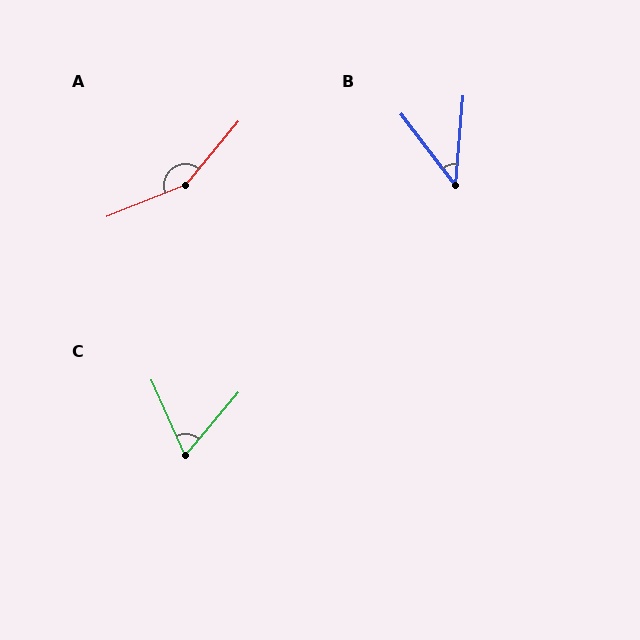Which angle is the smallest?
B, at approximately 42 degrees.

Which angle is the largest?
A, at approximately 151 degrees.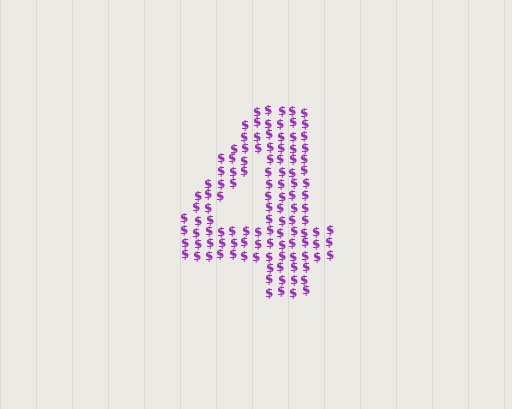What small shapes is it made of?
It is made of small dollar signs.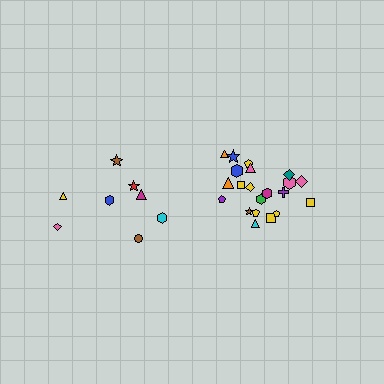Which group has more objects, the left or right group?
The right group.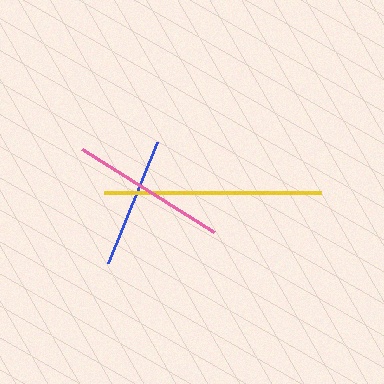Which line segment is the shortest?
The blue line is the shortest at approximately 131 pixels.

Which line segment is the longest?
The yellow line is the longest at approximately 217 pixels.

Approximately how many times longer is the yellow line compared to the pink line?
The yellow line is approximately 1.4 times the length of the pink line.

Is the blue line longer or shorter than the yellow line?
The yellow line is longer than the blue line.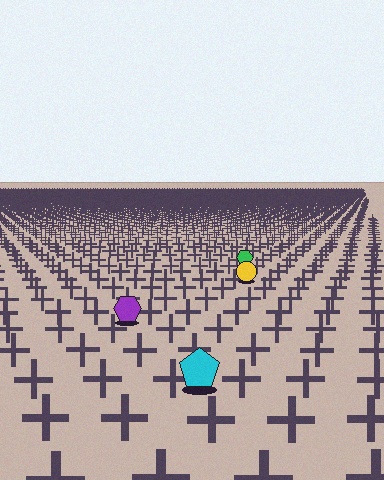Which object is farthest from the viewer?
The green hexagon is farthest from the viewer. It appears smaller and the ground texture around it is denser.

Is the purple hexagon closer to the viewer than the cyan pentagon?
No. The cyan pentagon is closer — you can tell from the texture gradient: the ground texture is coarser near it.